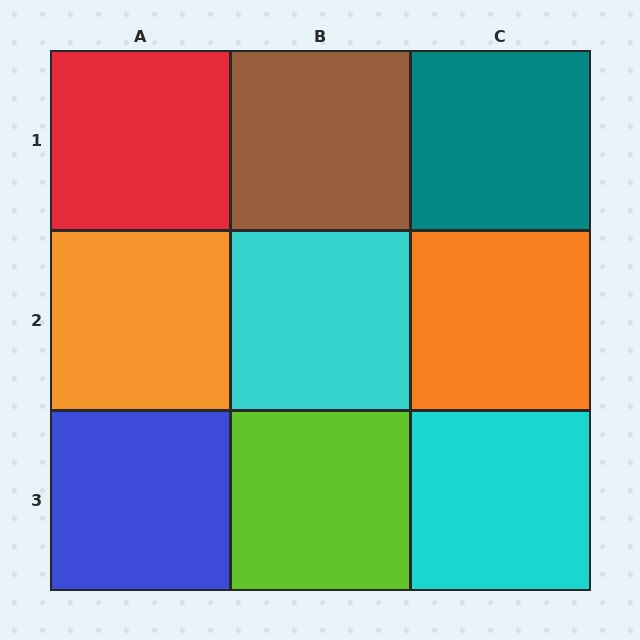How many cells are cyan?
2 cells are cyan.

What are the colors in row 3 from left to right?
Blue, lime, cyan.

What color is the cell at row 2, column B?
Cyan.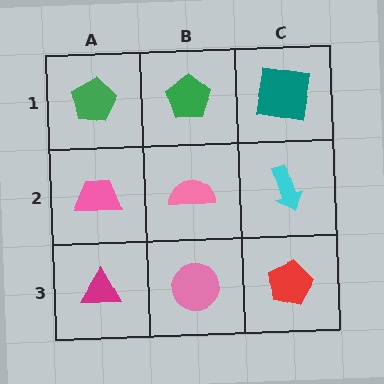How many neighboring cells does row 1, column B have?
3.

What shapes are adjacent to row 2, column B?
A green pentagon (row 1, column B), a pink circle (row 3, column B), a pink trapezoid (row 2, column A), a cyan arrow (row 2, column C).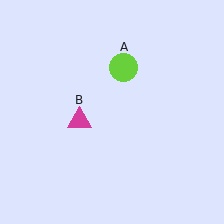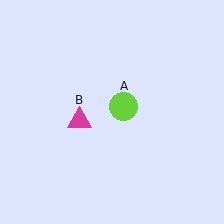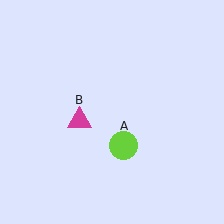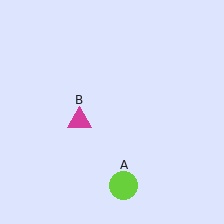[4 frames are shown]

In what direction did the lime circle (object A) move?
The lime circle (object A) moved down.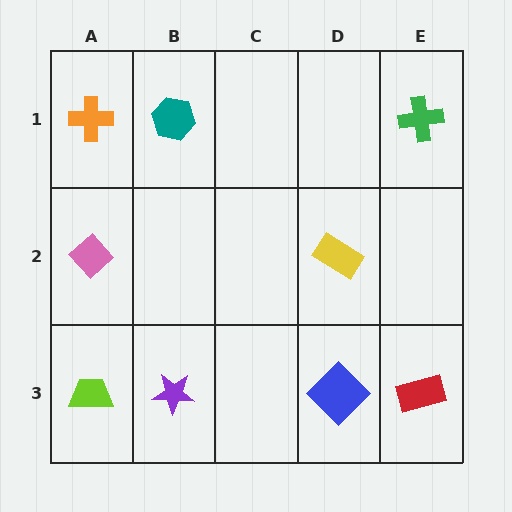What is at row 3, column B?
A purple star.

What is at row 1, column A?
An orange cross.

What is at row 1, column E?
A green cross.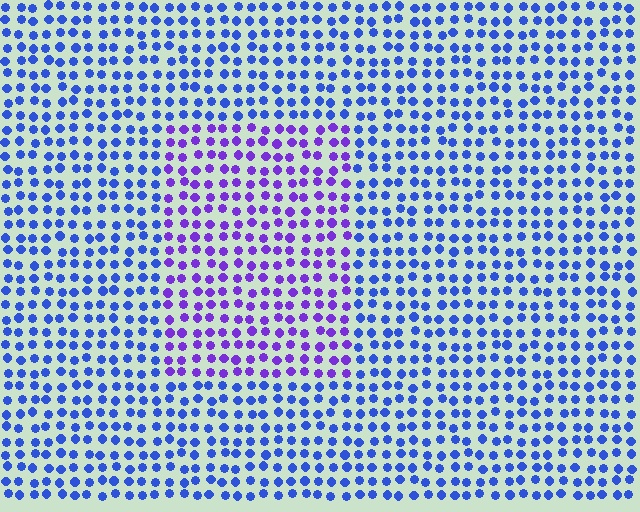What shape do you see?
I see a rectangle.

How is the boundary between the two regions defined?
The boundary is defined purely by a slight shift in hue (about 40 degrees). Spacing, size, and orientation are identical on both sides.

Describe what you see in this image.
The image is filled with small blue elements in a uniform arrangement. A rectangle-shaped region is visible where the elements are tinted to a slightly different hue, forming a subtle color boundary.